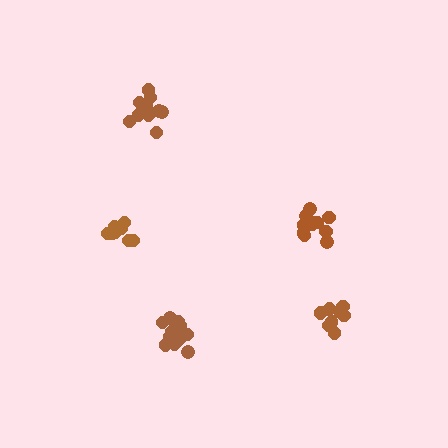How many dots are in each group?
Group 1: 12 dots, Group 2: 13 dots, Group 3: 8 dots, Group 4: 8 dots, Group 5: 10 dots (51 total).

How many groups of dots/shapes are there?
There are 5 groups.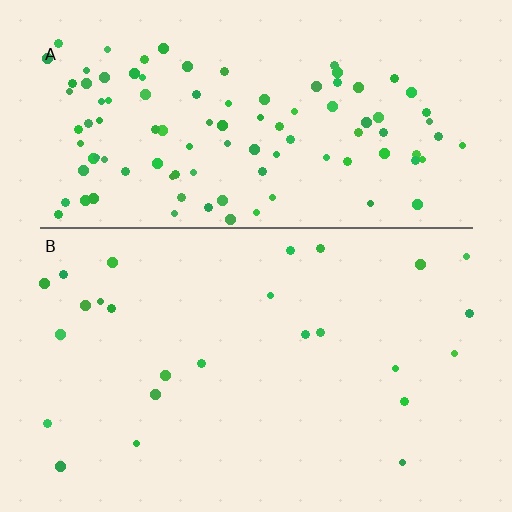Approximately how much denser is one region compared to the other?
Approximately 4.3× — region A over region B.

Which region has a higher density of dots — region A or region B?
A (the top).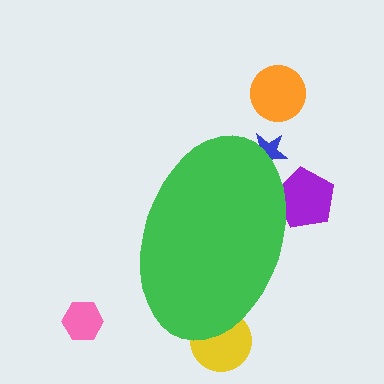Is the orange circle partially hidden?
No, the orange circle is fully visible.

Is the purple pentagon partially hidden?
Yes, the purple pentagon is partially hidden behind the green ellipse.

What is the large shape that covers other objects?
A green ellipse.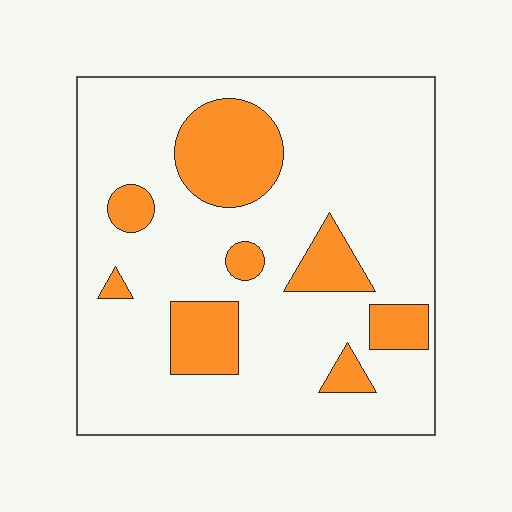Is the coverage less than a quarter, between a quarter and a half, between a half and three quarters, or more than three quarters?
Less than a quarter.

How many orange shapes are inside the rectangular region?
8.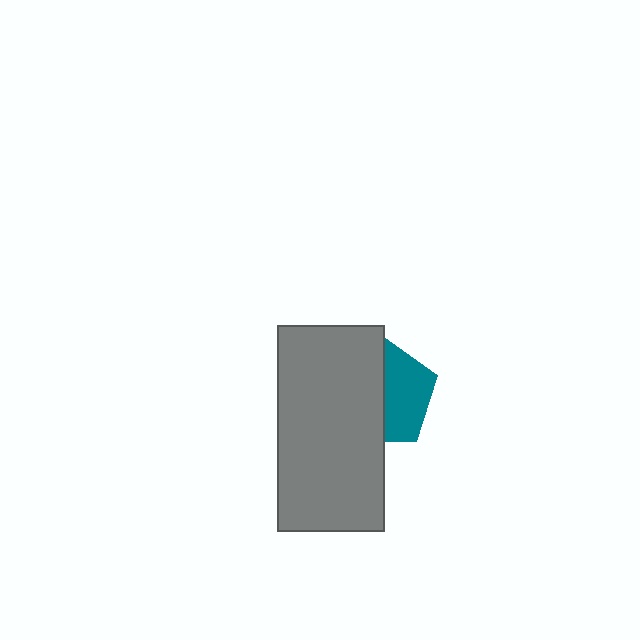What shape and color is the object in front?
The object in front is a gray rectangle.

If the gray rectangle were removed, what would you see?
You would see the complete teal pentagon.